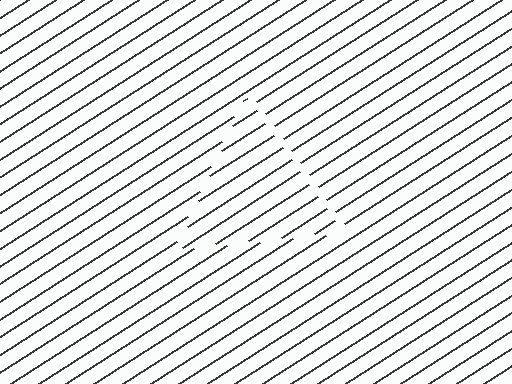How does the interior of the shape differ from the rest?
The interior of the shape contains the same grating, shifted by half a period — the contour is defined by the phase discontinuity where line-ends from the inner and outer gratings abut.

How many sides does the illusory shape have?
3 sides — the line-ends trace a triangle.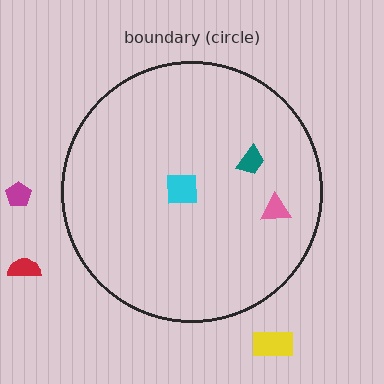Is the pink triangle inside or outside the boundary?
Inside.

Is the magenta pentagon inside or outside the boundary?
Outside.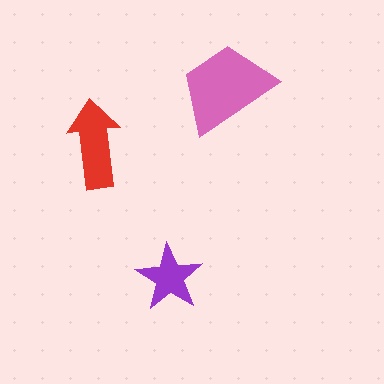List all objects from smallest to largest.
The purple star, the red arrow, the pink trapezoid.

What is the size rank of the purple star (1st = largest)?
3rd.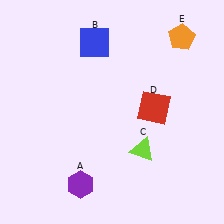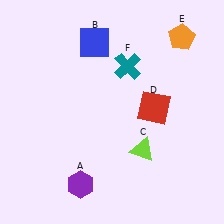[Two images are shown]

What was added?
A teal cross (F) was added in Image 2.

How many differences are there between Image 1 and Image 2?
There is 1 difference between the two images.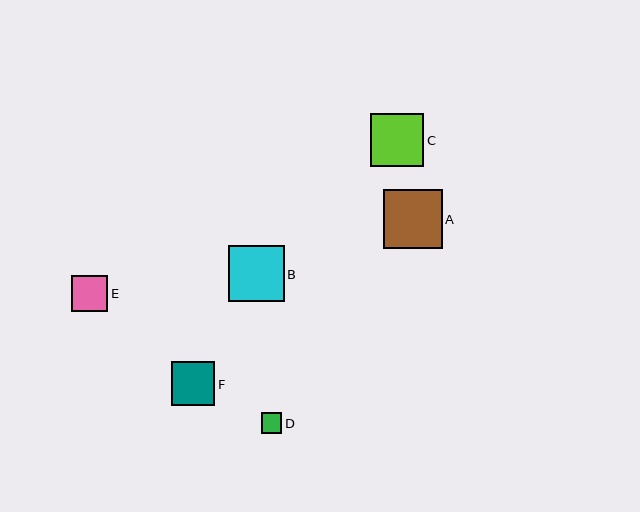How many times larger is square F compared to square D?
Square F is approximately 2.1 times the size of square D.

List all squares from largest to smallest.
From largest to smallest: A, B, C, F, E, D.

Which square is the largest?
Square A is the largest with a size of approximately 59 pixels.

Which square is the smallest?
Square D is the smallest with a size of approximately 21 pixels.